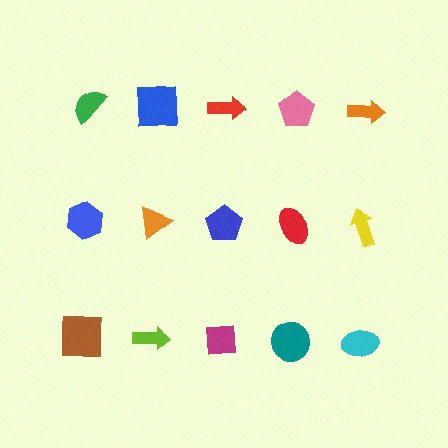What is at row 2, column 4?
A red ellipse.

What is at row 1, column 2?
A blue square.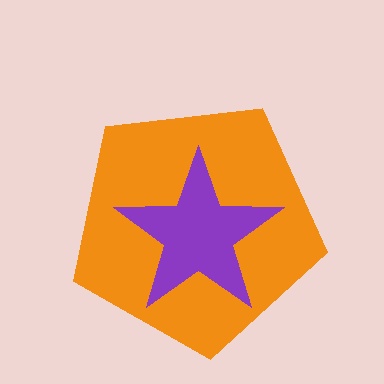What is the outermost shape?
The orange pentagon.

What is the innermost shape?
The purple star.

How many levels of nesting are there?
2.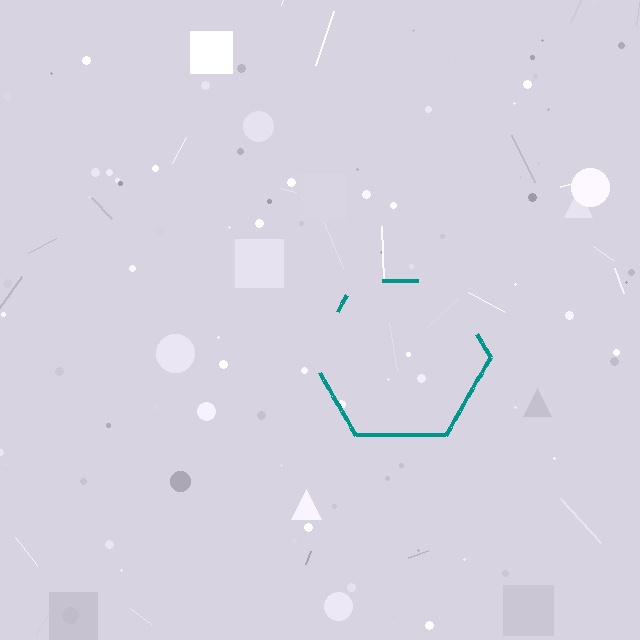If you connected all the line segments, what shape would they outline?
They would outline a hexagon.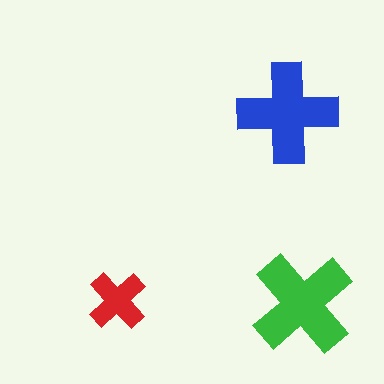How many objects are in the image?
There are 3 objects in the image.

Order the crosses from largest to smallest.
the green one, the blue one, the red one.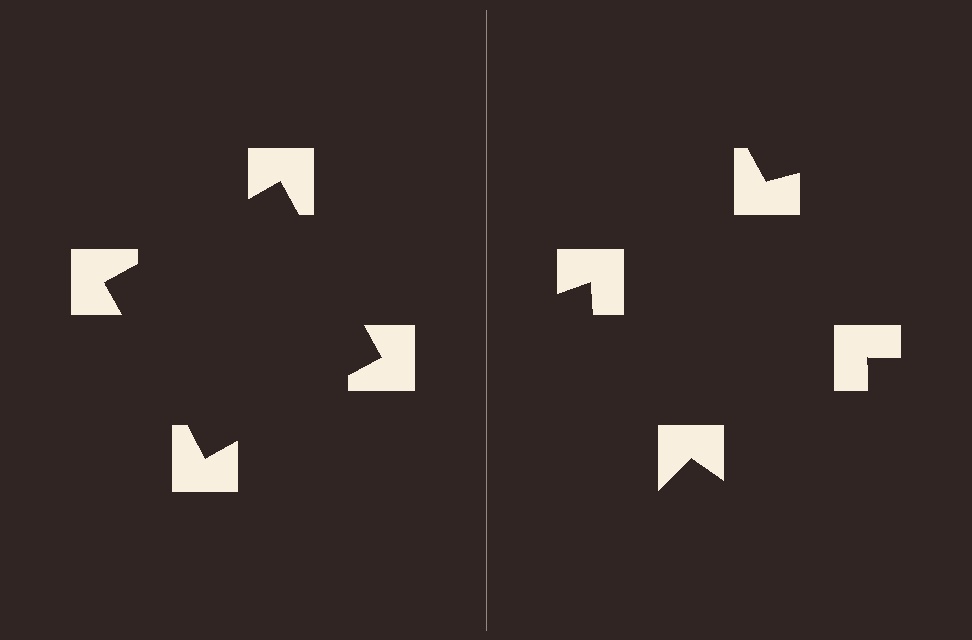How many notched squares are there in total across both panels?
8 — 4 on each side.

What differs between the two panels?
The notched squares are positioned identically on both sides; only the wedge orientations differ. On the left they align to a square; on the right they are misaligned.